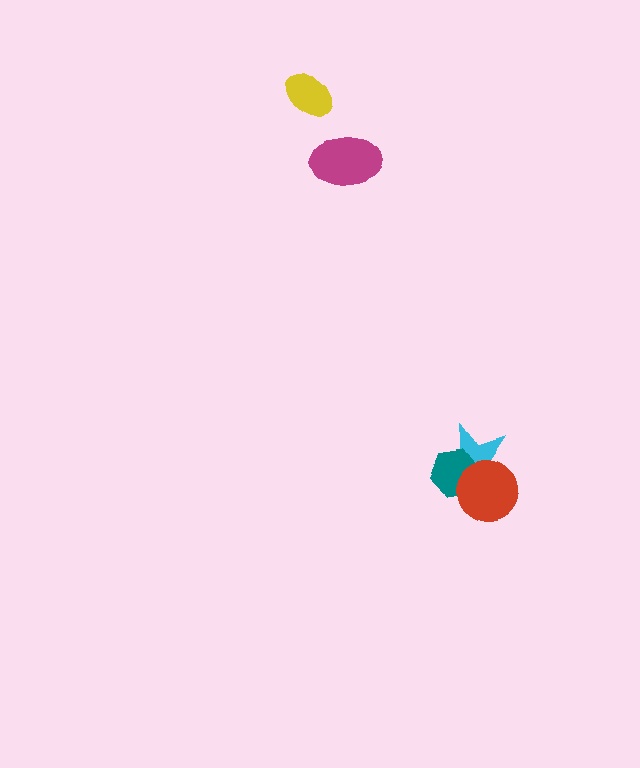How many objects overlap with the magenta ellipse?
0 objects overlap with the magenta ellipse.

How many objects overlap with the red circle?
2 objects overlap with the red circle.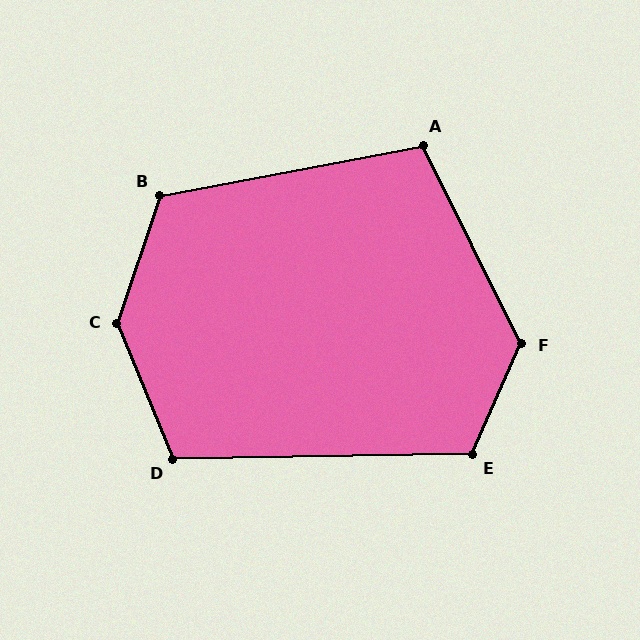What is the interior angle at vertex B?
Approximately 119 degrees (obtuse).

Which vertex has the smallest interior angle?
A, at approximately 105 degrees.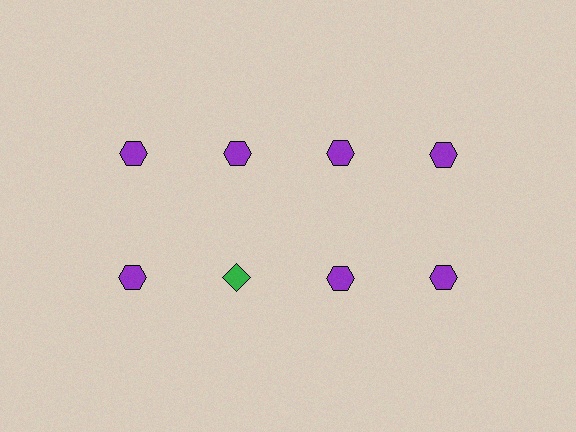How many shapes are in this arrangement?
There are 8 shapes arranged in a grid pattern.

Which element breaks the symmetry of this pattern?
The green diamond in the second row, second from left column breaks the symmetry. All other shapes are purple hexagons.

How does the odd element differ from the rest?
It differs in both color (green instead of purple) and shape (diamond instead of hexagon).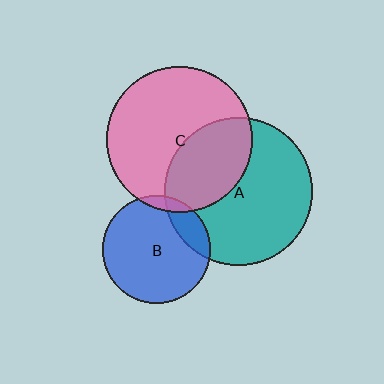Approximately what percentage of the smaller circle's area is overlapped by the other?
Approximately 35%.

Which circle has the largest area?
Circle A (teal).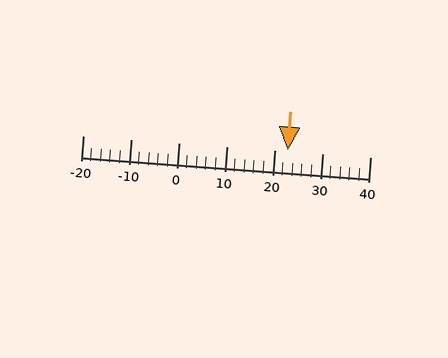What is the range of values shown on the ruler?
The ruler shows values from -20 to 40.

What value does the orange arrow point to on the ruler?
The orange arrow points to approximately 23.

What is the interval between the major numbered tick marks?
The major tick marks are spaced 10 units apart.